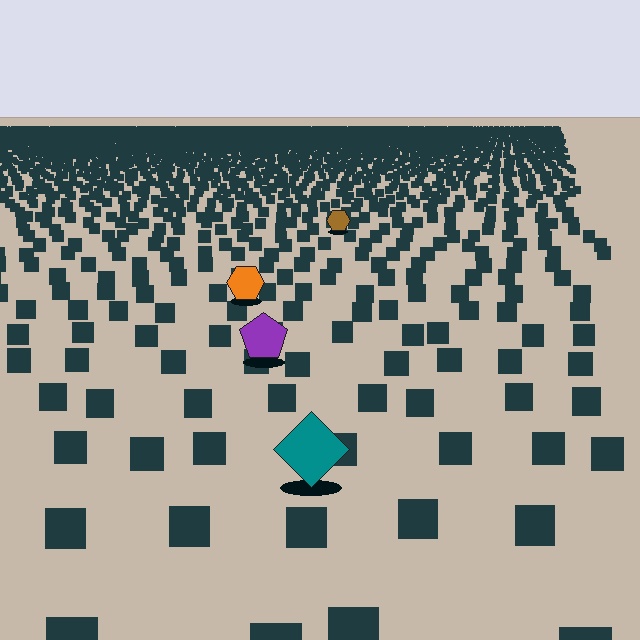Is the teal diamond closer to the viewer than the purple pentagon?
Yes. The teal diamond is closer — you can tell from the texture gradient: the ground texture is coarser near it.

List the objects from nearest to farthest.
From nearest to farthest: the teal diamond, the purple pentagon, the orange hexagon, the brown hexagon.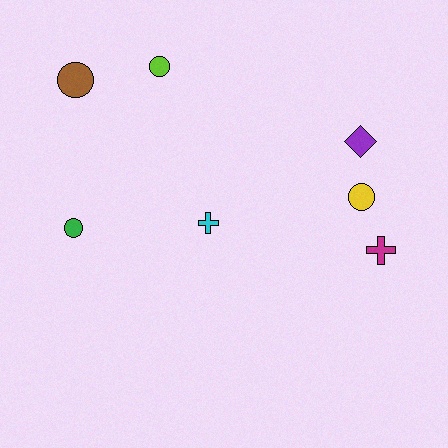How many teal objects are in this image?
There are no teal objects.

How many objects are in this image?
There are 7 objects.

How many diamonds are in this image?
There is 1 diamond.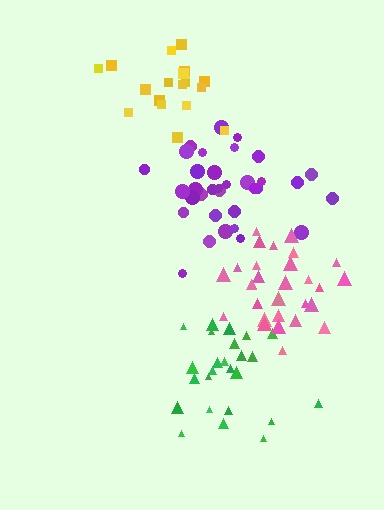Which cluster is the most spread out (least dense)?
Green.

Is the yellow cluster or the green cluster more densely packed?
Yellow.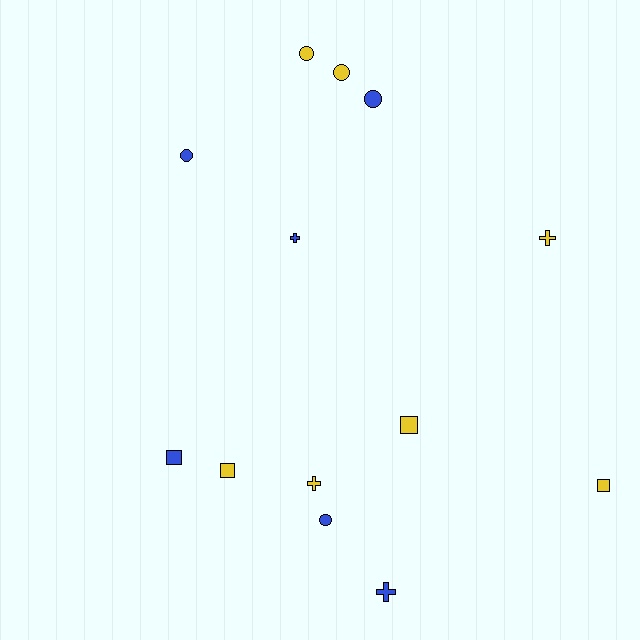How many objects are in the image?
There are 13 objects.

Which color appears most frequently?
Yellow, with 7 objects.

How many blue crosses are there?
There are 2 blue crosses.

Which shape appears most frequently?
Circle, with 5 objects.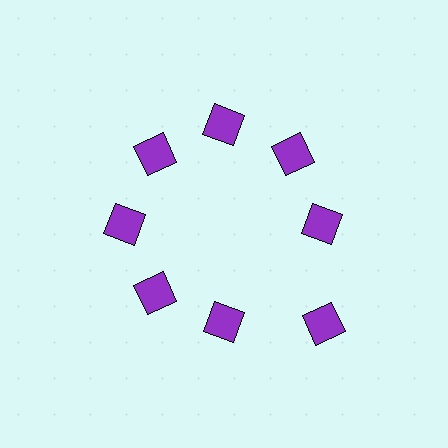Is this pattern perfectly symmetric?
No. The 8 purple diamonds are arranged in a ring, but one element near the 4 o'clock position is pushed outward from the center, breaking the 8-fold rotational symmetry.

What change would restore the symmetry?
The symmetry would be restored by moving it inward, back onto the ring so that all 8 diamonds sit at equal angles and equal distance from the center.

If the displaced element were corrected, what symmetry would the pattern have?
It would have 8-fold rotational symmetry — the pattern would map onto itself every 45 degrees.